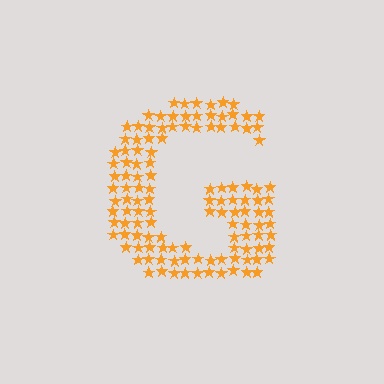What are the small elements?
The small elements are stars.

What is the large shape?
The large shape is the letter G.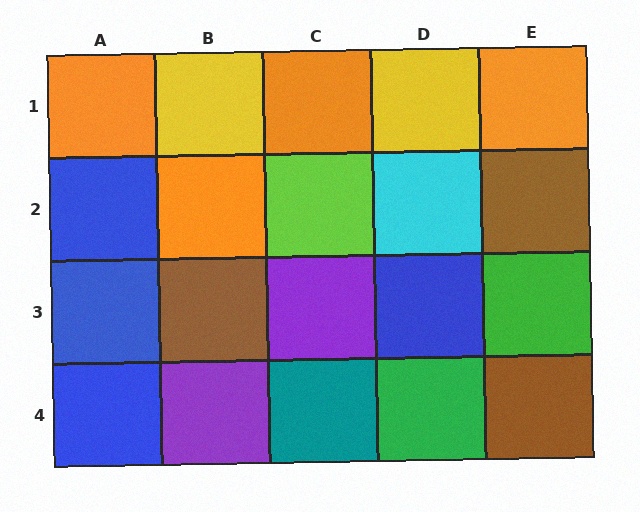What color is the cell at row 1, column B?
Yellow.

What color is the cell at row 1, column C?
Orange.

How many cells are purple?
2 cells are purple.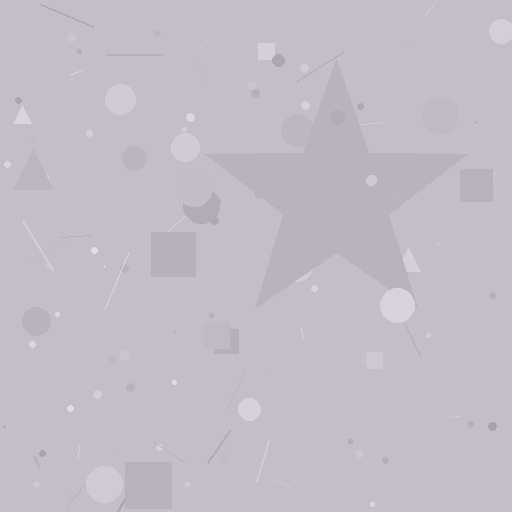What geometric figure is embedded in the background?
A star is embedded in the background.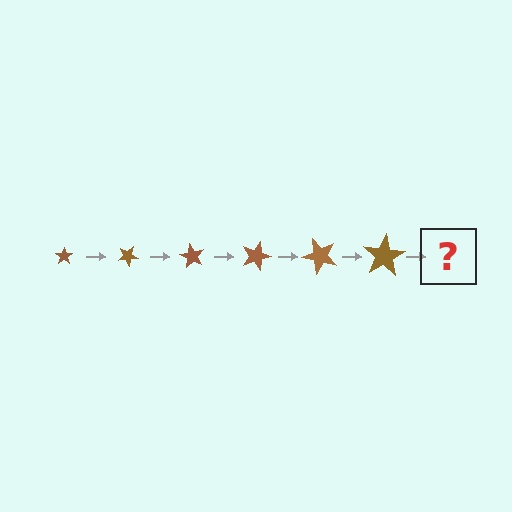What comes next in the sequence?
The next element should be a star, larger than the previous one and rotated 180 degrees from the start.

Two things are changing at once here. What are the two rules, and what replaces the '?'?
The two rules are that the star grows larger each step and it rotates 30 degrees each step. The '?' should be a star, larger than the previous one and rotated 180 degrees from the start.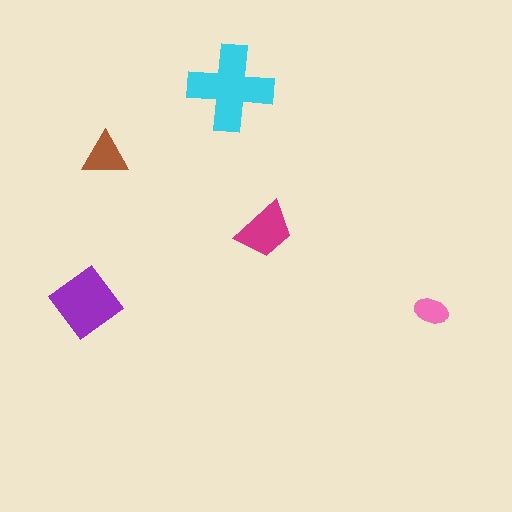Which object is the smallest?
The pink ellipse.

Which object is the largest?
The cyan cross.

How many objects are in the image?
There are 5 objects in the image.